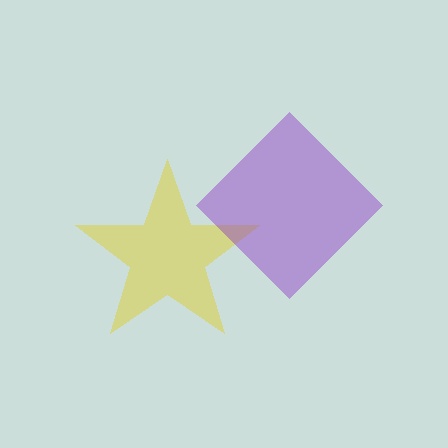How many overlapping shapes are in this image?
There are 2 overlapping shapes in the image.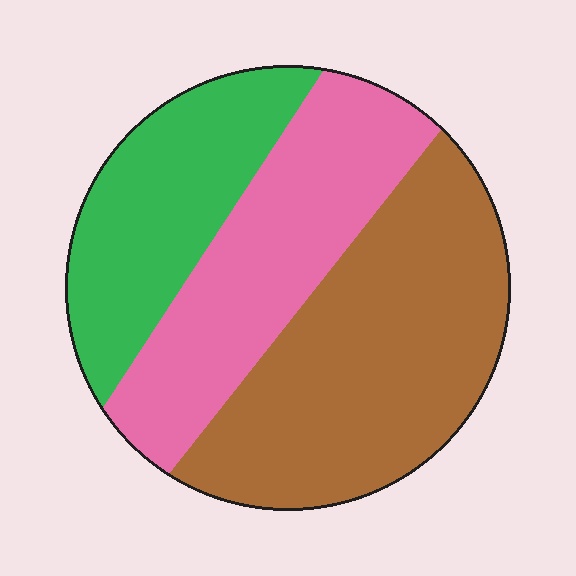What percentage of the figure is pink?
Pink covers about 30% of the figure.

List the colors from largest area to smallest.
From largest to smallest: brown, pink, green.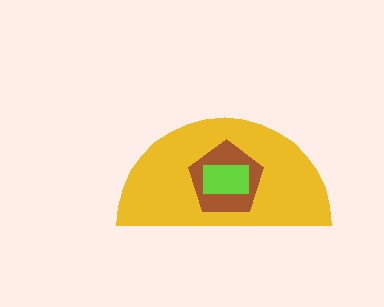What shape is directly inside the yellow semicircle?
The brown pentagon.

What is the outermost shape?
The yellow semicircle.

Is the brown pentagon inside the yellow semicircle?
Yes.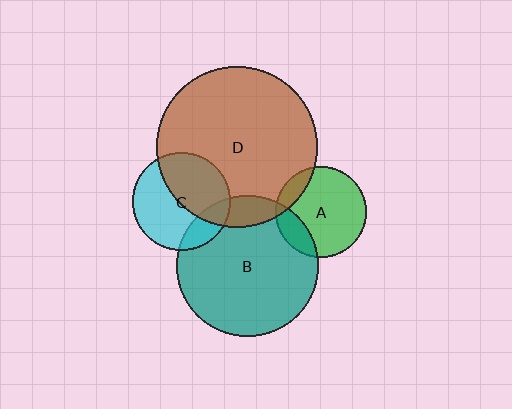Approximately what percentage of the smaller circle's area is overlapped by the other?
Approximately 15%.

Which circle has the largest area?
Circle D (brown).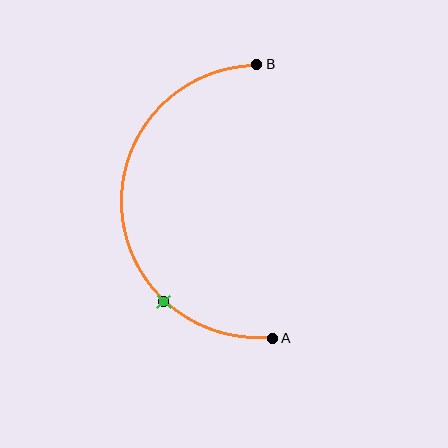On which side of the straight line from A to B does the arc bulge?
The arc bulges to the left of the straight line connecting A and B.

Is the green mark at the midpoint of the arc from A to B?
No. The green mark lies on the arc but is closer to endpoint A. The arc midpoint would be at the point on the curve equidistant along the arc from both A and B.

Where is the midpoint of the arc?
The arc midpoint is the point on the curve farthest from the straight line joining A and B. It sits to the left of that line.